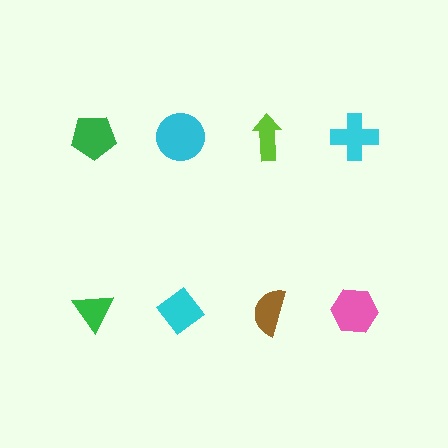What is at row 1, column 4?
A cyan cross.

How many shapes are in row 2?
4 shapes.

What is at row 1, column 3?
A lime arrow.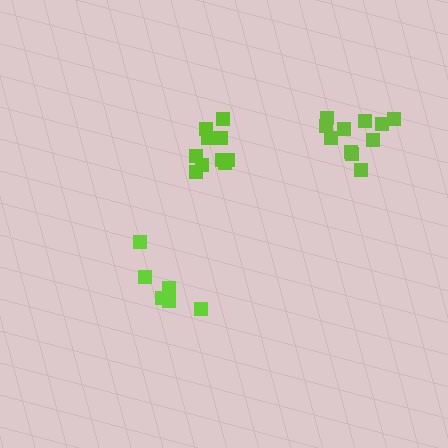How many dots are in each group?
Group 1: 6 dots, Group 2: 11 dots, Group 3: 10 dots (27 total).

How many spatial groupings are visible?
There are 3 spatial groupings.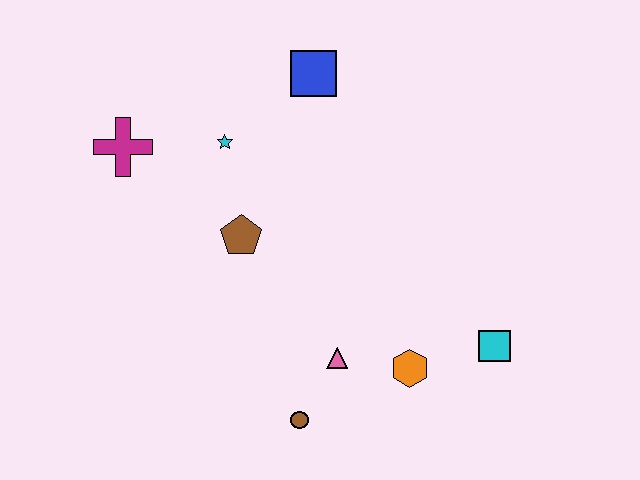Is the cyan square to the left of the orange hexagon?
No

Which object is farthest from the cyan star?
The cyan square is farthest from the cyan star.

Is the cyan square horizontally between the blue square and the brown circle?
No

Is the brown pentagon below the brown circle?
No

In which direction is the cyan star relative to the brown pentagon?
The cyan star is above the brown pentagon.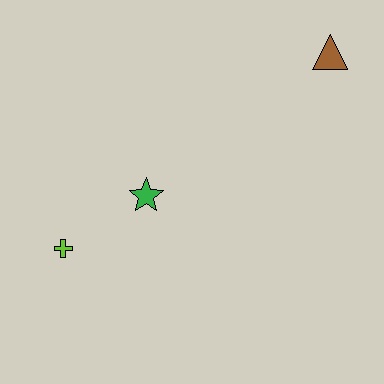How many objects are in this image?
There are 3 objects.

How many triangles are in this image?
There is 1 triangle.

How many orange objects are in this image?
There are no orange objects.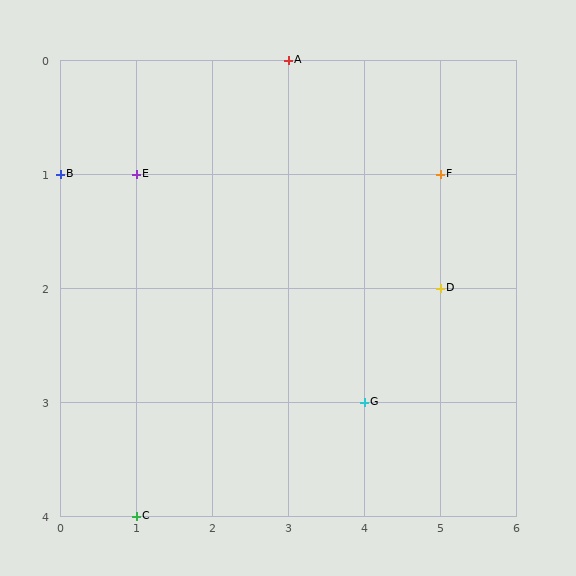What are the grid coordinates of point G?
Point G is at grid coordinates (4, 3).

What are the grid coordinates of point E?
Point E is at grid coordinates (1, 1).